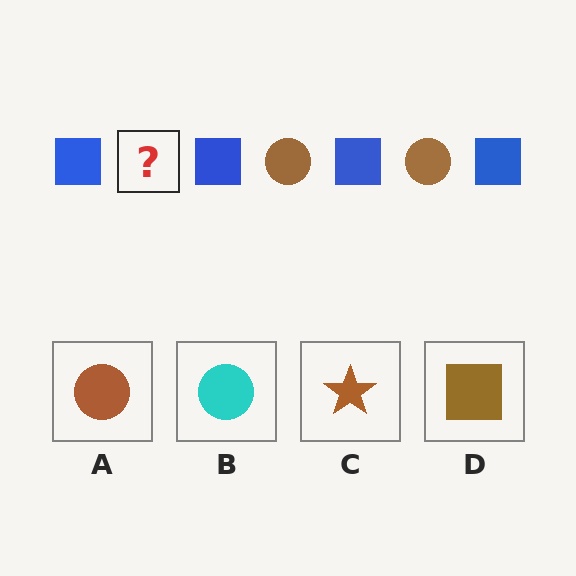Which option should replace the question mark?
Option A.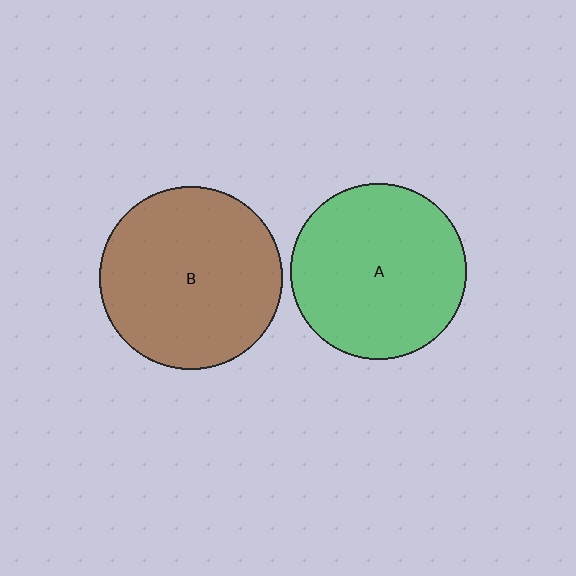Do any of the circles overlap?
No, none of the circles overlap.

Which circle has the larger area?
Circle B (brown).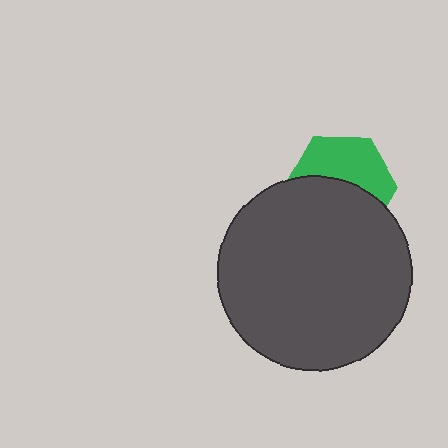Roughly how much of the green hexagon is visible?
About half of it is visible (roughly 48%).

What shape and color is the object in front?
The object in front is a dark gray circle.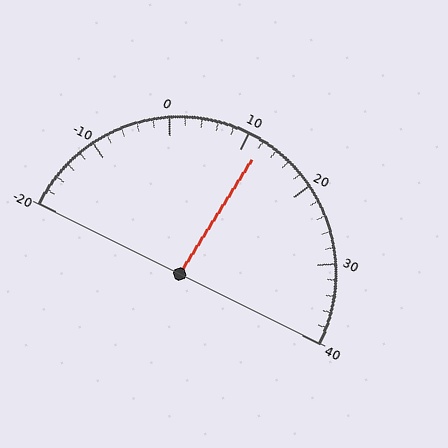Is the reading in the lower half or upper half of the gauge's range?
The reading is in the upper half of the range (-20 to 40).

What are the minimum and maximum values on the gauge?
The gauge ranges from -20 to 40.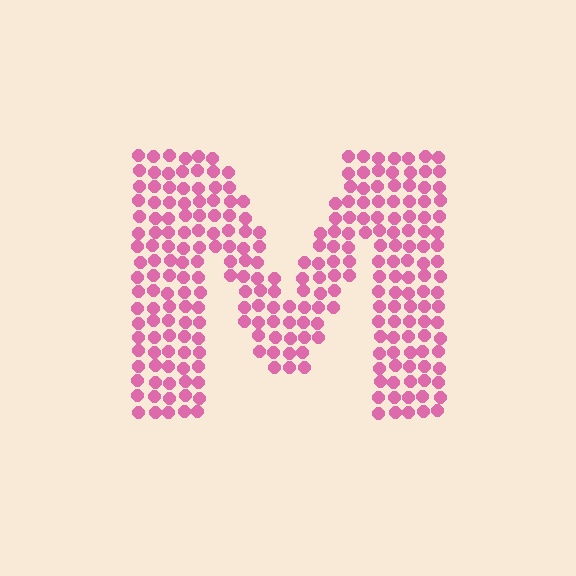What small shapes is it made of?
It is made of small circles.